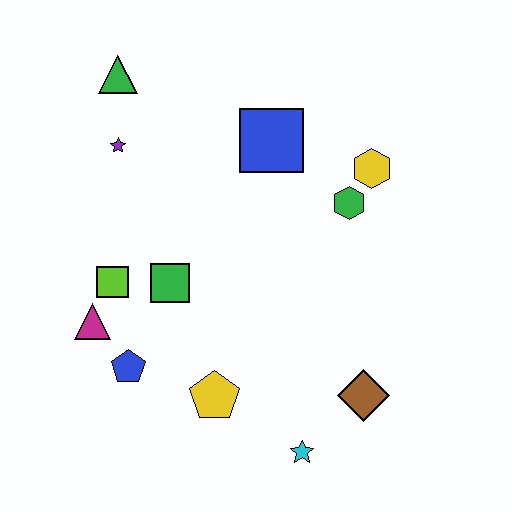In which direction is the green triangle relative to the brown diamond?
The green triangle is above the brown diamond.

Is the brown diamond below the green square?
Yes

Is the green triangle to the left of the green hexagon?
Yes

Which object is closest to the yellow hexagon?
The green hexagon is closest to the yellow hexagon.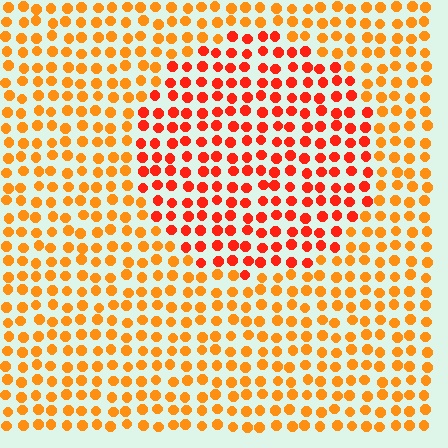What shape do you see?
I see a circle.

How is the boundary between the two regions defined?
The boundary is defined purely by a slight shift in hue (about 29 degrees). Spacing, size, and orientation are identical on both sides.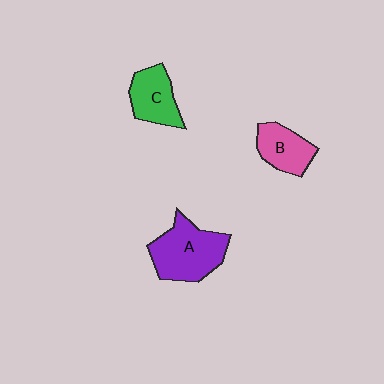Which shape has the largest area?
Shape A (purple).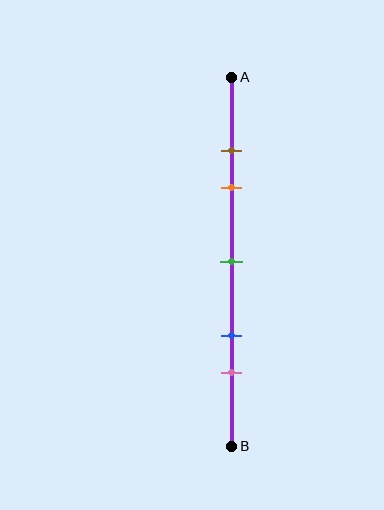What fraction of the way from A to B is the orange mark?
The orange mark is approximately 30% (0.3) of the way from A to B.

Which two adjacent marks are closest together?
The brown and orange marks are the closest adjacent pair.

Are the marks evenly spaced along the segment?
No, the marks are not evenly spaced.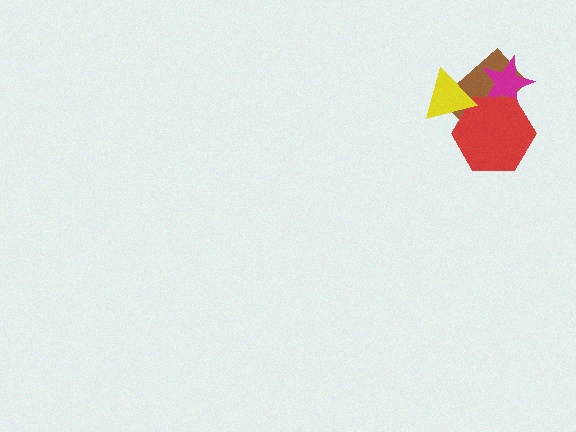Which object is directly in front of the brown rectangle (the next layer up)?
The magenta star is directly in front of the brown rectangle.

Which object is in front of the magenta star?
The red hexagon is in front of the magenta star.